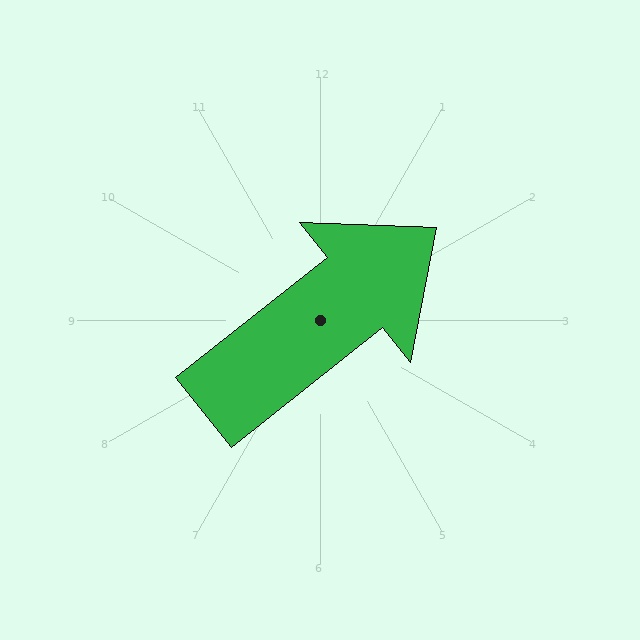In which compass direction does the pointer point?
Northeast.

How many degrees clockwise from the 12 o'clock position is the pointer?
Approximately 52 degrees.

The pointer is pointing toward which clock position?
Roughly 2 o'clock.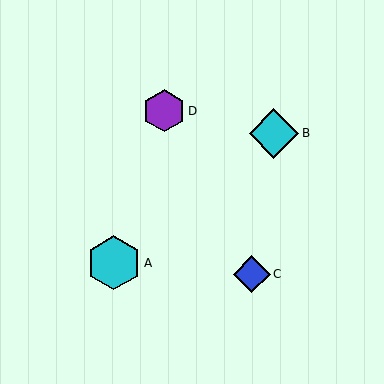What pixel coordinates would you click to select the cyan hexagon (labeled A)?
Click at (114, 263) to select the cyan hexagon A.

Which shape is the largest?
The cyan hexagon (labeled A) is the largest.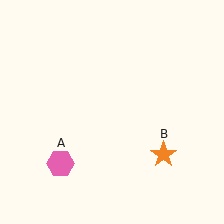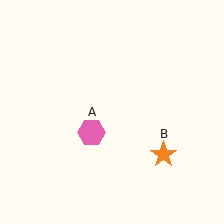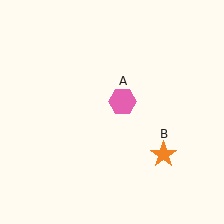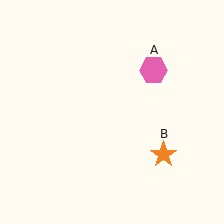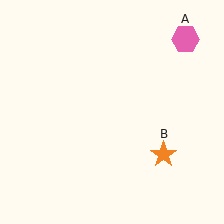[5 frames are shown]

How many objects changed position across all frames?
1 object changed position: pink hexagon (object A).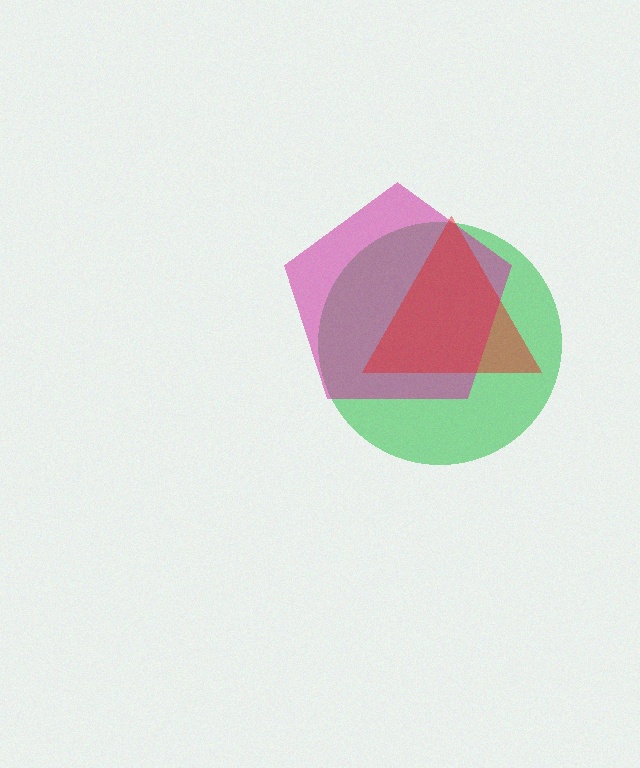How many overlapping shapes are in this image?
There are 3 overlapping shapes in the image.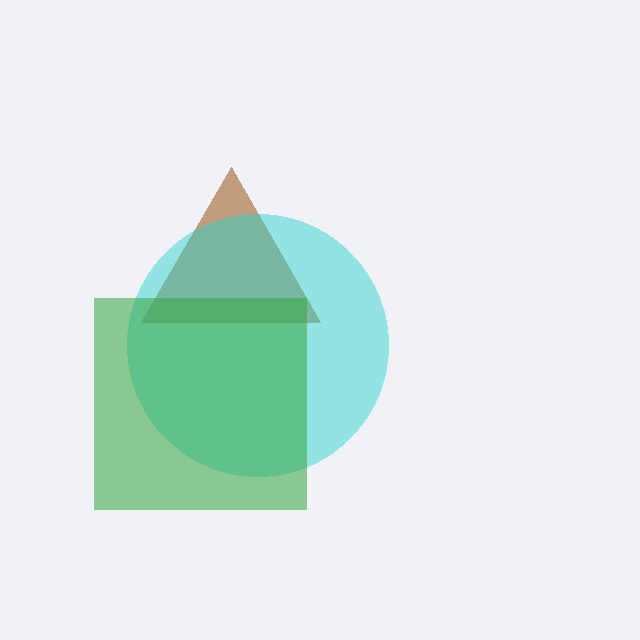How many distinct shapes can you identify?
There are 3 distinct shapes: a brown triangle, a cyan circle, a green square.